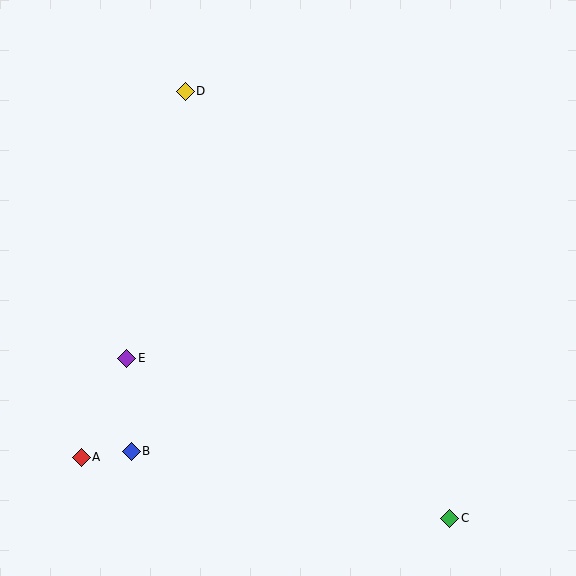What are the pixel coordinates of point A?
Point A is at (81, 457).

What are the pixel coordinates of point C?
Point C is at (450, 518).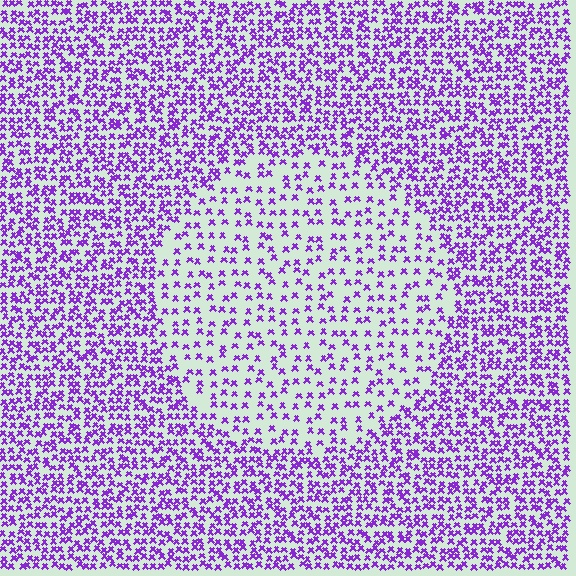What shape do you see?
I see a circle.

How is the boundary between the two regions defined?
The boundary is defined by a change in element density (approximately 2.1x ratio). All elements are the same color, size, and shape.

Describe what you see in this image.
The image contains small purple elements arranged at two different densities. A circle-shaped region is visible where the elements are less densely packed than the surrounding area.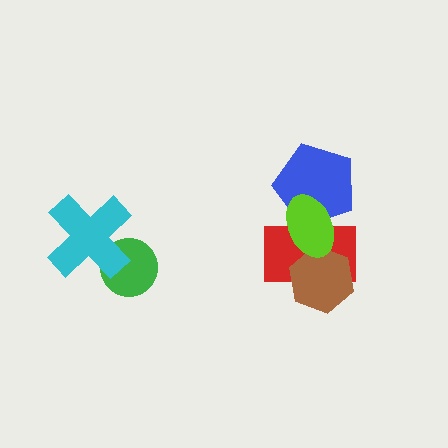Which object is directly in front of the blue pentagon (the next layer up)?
The red rectangle is directly in front of the blue pentagon.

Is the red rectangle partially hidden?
Yes, it is partially covered by another shape.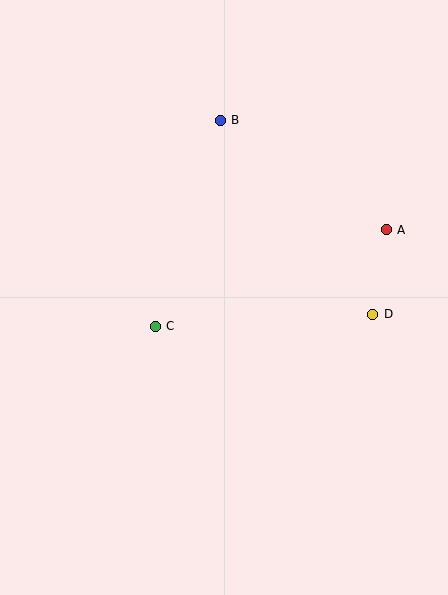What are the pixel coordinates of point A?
Point A is at (386, 230).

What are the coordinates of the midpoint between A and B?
The midpoint between A and B is at (303, 175).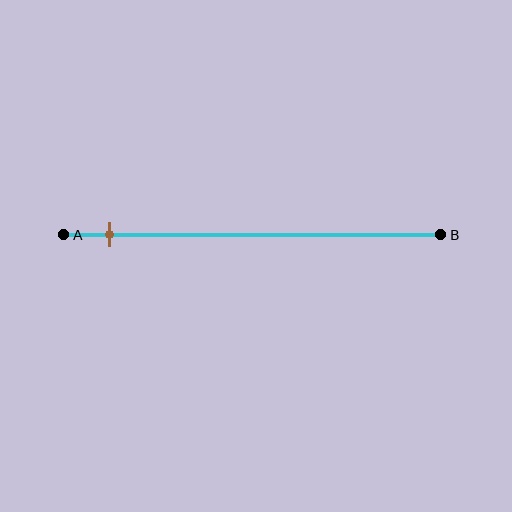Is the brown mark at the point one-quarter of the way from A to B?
No, the mark is at about 10% from A, not at the 25% one-quarter point.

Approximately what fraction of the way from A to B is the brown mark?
The brown mark is approximately 10% of the way from A to B.